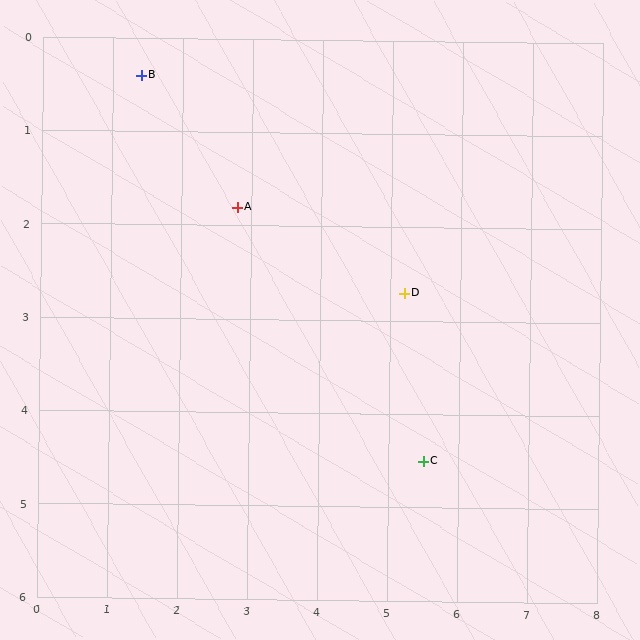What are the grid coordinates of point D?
Point D is at approximately (5.2, 2.7).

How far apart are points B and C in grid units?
Points B and C are about 5.8 grid units apart.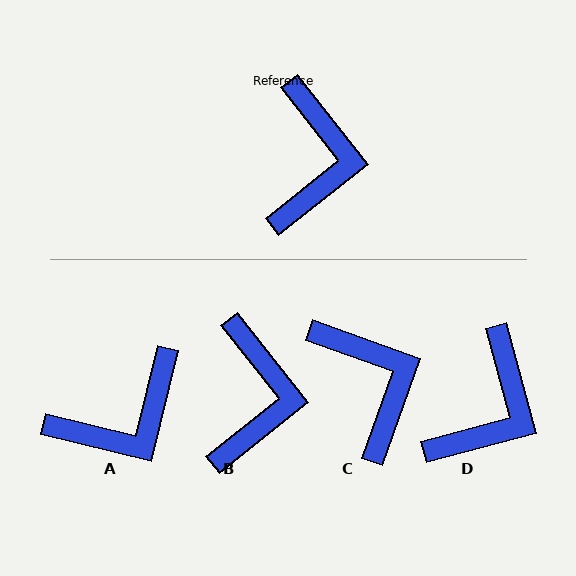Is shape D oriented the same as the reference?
No, it is off by about 23 degrees.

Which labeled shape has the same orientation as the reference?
B.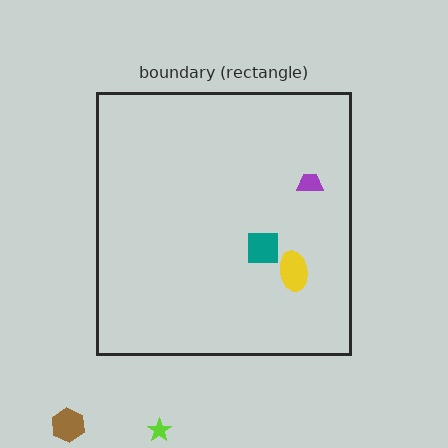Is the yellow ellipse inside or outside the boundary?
Inside.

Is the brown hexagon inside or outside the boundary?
Outside.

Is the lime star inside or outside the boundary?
Outside.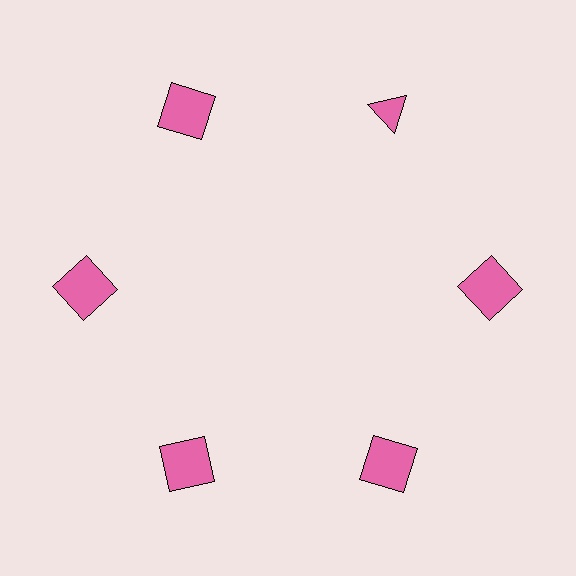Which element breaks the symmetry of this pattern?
The pink triangle at roughly the 1 o'clock position breaks the symmetry. All other shapes are pink squares.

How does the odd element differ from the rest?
It has a different shape: triangle instead of square.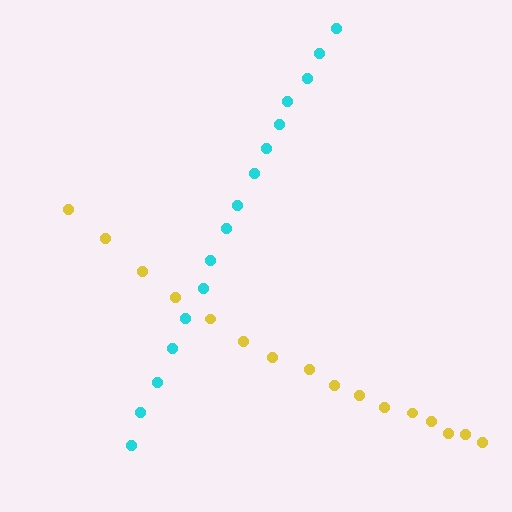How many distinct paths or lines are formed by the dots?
There are 2 distinct paths.